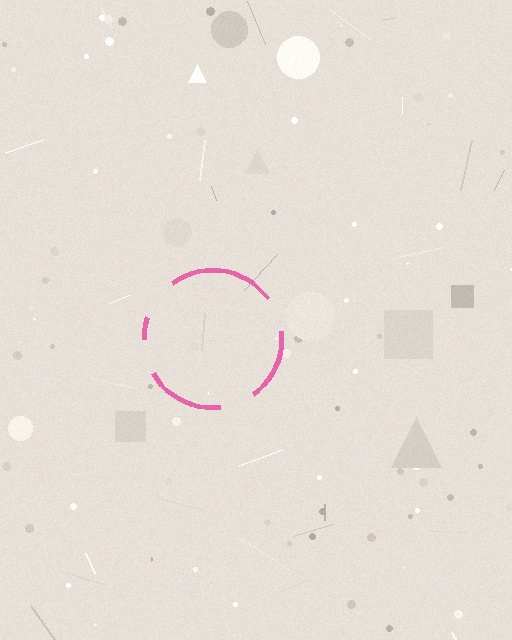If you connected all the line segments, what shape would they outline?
They would outline a circle.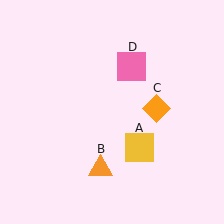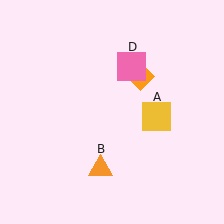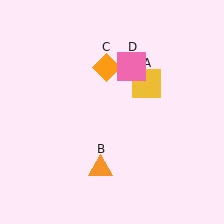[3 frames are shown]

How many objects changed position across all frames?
2 objects changed position: yellow square (object A), orange diamond (object C).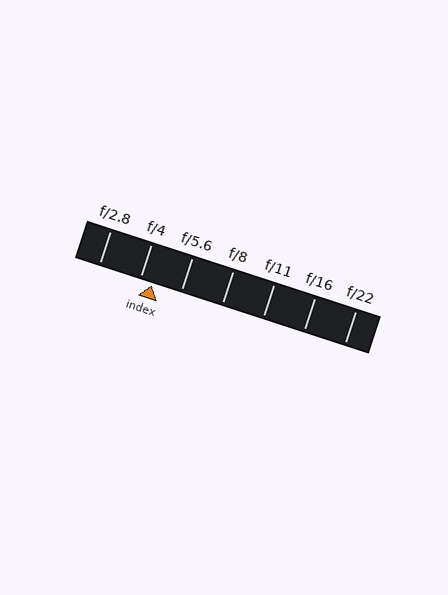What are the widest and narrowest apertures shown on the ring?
The widest aperture shown is f/2.8 and the narrowest is f/22.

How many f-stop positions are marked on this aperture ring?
There are 7 f-stop positions marked.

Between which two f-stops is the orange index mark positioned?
The index mark is between f/4 and f/5.6.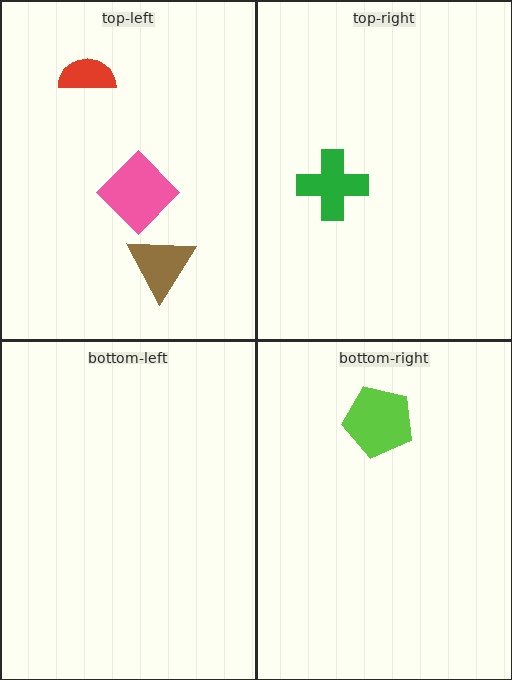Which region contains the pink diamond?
The top-left region.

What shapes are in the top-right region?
The green cross.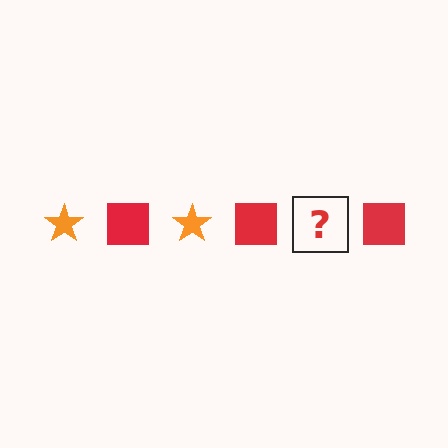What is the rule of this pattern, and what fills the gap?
The rule is that the pattern alternates between orange star and red square. The gap should be filled with an orange star.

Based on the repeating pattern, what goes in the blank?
The blank should be an orange star.